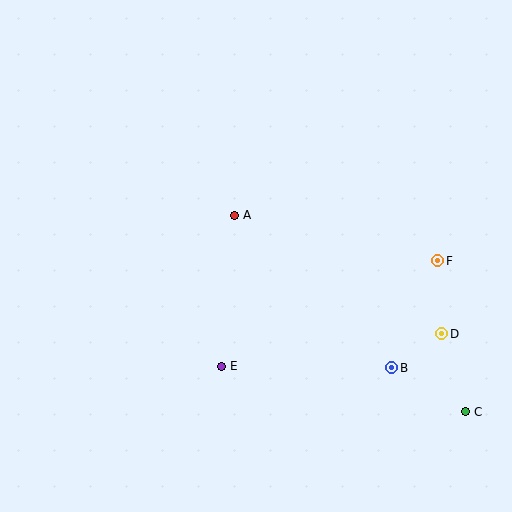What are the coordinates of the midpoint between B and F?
The midpoint between B and F is at (415, 314).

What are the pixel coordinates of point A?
Point A is at (235, 215).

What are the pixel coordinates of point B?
Point B is at (392, 368).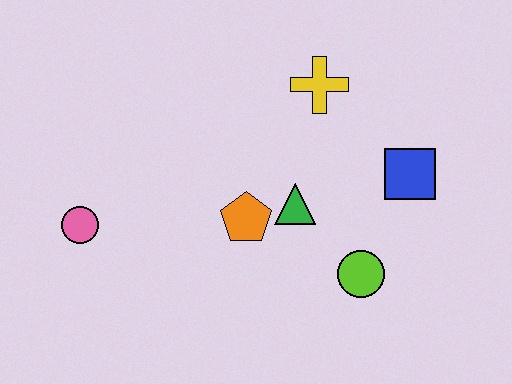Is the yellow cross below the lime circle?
No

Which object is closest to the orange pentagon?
The green triangle is closest to the orange pentagon.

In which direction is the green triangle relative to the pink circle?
The green triangle is to the right of the pink circle.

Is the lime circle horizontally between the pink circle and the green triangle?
No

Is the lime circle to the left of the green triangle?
No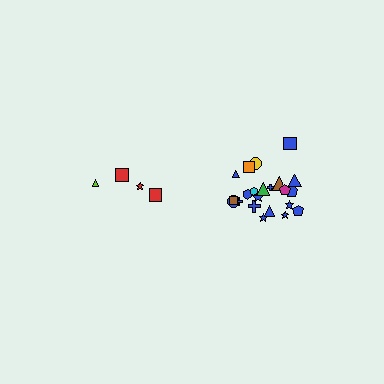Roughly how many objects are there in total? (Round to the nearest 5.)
Roughly 25 objects in total.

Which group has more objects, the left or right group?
The right group.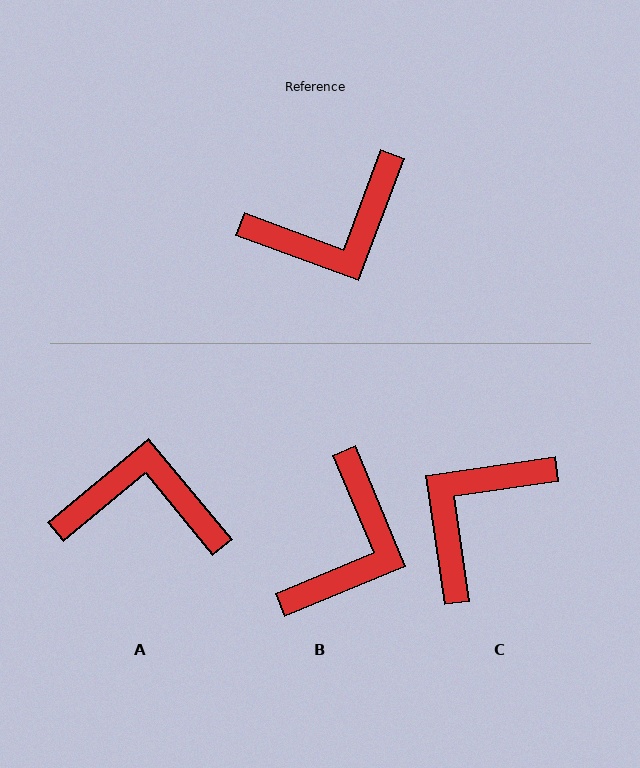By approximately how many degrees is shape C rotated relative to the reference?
Approximately 152 degrees clockwise.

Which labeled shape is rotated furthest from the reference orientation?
C, about 152 degrees away.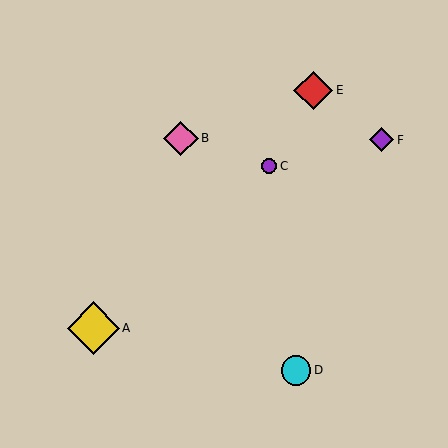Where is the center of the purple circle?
The center of the purple circle is at (269, 166).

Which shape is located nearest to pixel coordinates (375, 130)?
The purple diamond (labeled F) at (382, 140) is nearest to that location.